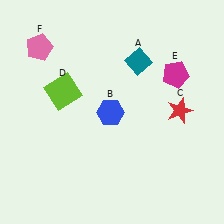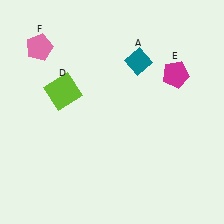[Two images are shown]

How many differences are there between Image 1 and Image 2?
There are 2 differences between the two images.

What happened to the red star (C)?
The red star (C) was removed in Image 2. It was in the top-right area of Image 1.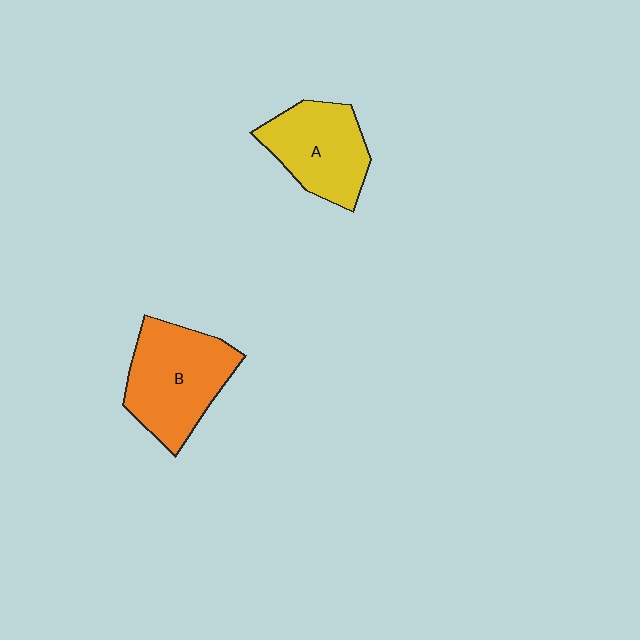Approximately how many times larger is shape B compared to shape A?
Approximately 1.2 times.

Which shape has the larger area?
Shape B (orange).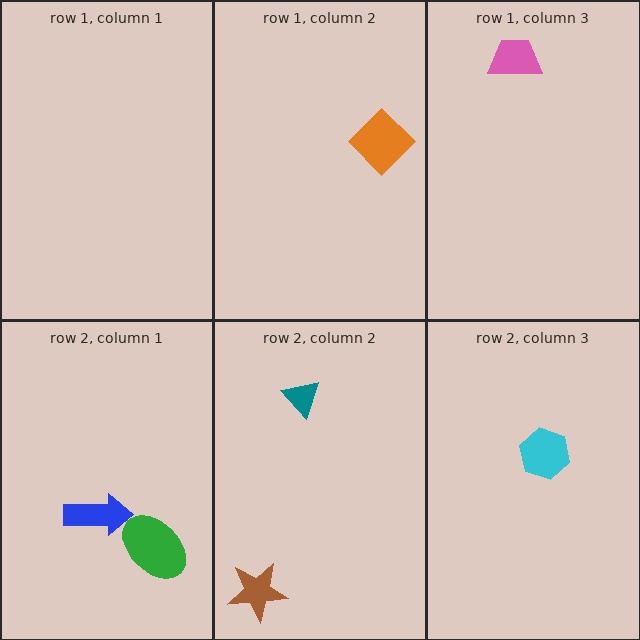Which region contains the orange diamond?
The row 1, column 2 region.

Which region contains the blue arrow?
The row 2, column 1 region.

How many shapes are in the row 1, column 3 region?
1.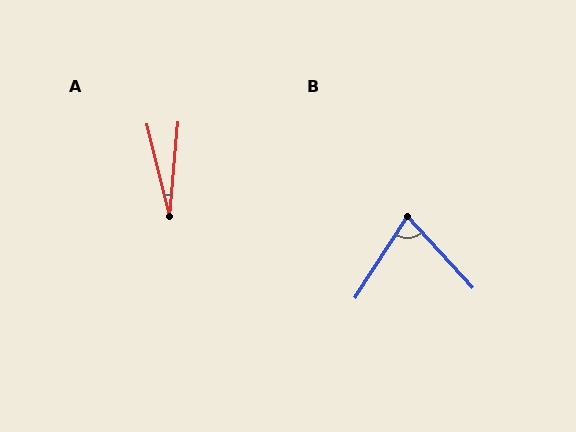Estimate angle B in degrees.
Approximately 75 degrees.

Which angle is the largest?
B, at approximately 75 degrees.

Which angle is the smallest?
A, at approximately 19 degrees.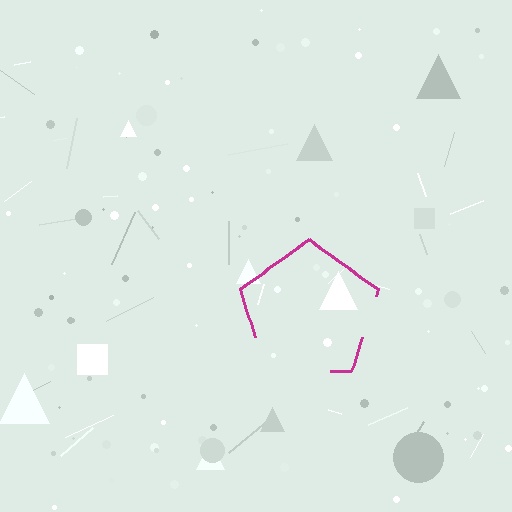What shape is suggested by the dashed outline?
The dashed outline suggests a pentagon.